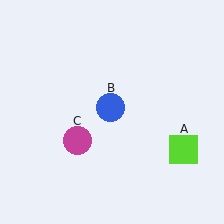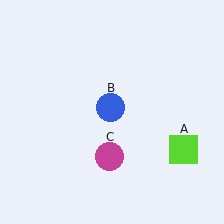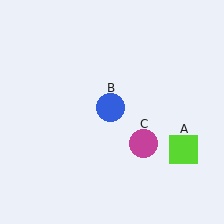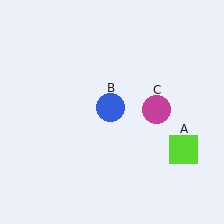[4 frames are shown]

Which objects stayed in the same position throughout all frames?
Lime square (object A) and blue circle (object B) remained stationary.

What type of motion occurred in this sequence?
The magenta circle (object C) rotated counterclockwise around the center of the scene.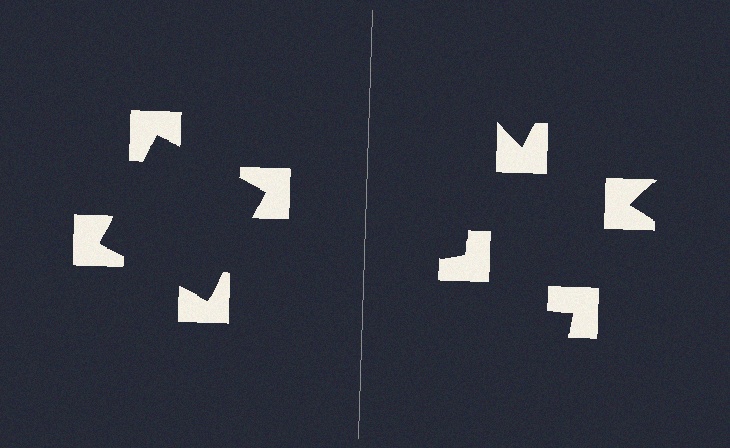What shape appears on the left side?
An illusory square.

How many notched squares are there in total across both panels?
8 — 4 on each side.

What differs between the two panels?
The notched squares are positioned identically on both sides; only the wedge orientations differ. On the left they align to a square; on the right they are misaligned.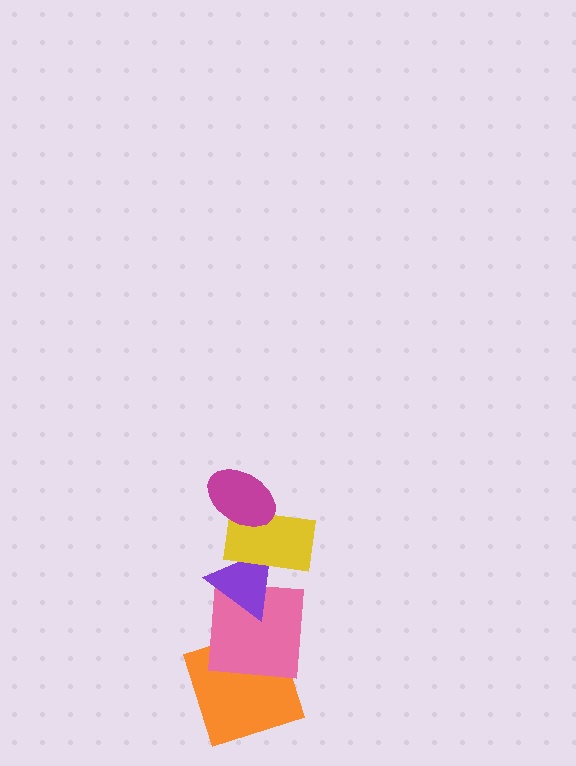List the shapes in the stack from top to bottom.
From top to bottom: the magenta ellipse, the yellow rectangle, the purple triangle, the pink square, the orange square.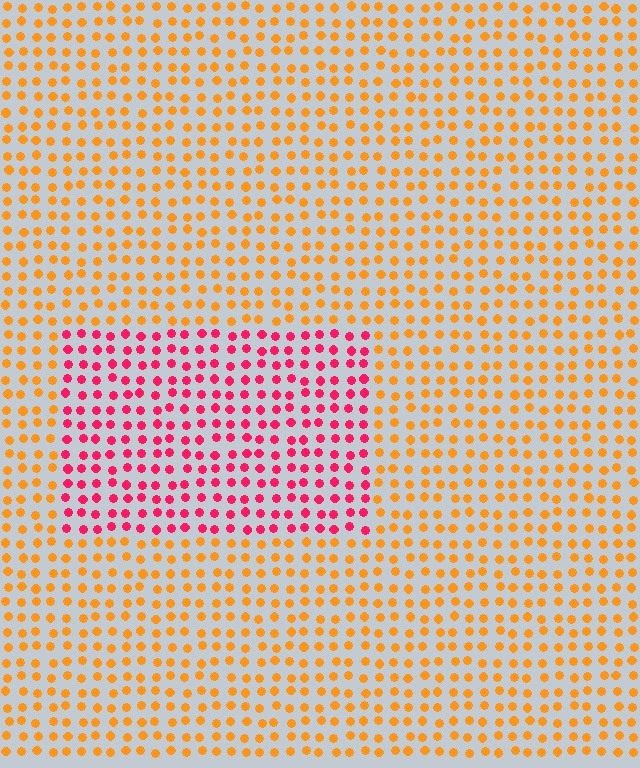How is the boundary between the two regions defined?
The boundary is defined purely by a slight shift in hue (about 53 degrees). Spacing, size, and orientation are identical on both sides.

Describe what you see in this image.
The image is filled with small orange elements in a uniform arrangement. A rectangle-shaped region is visible where the elements are tinted to a slightly different hue, forming a subtle color boundary.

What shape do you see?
I see a rectangle.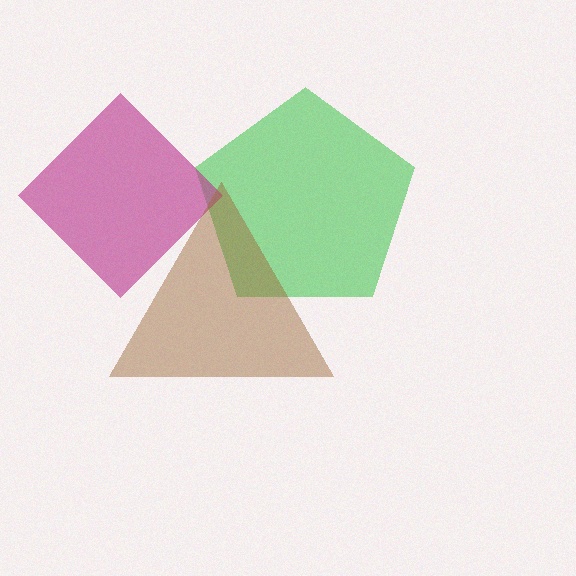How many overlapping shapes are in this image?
There are 3 overlapping shapes in the image.